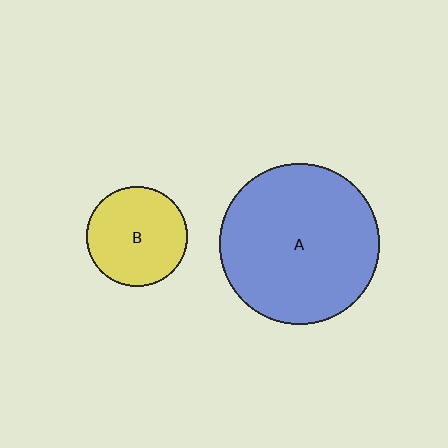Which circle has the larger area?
Circle A (blue).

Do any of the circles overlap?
No, none of the circles overlap.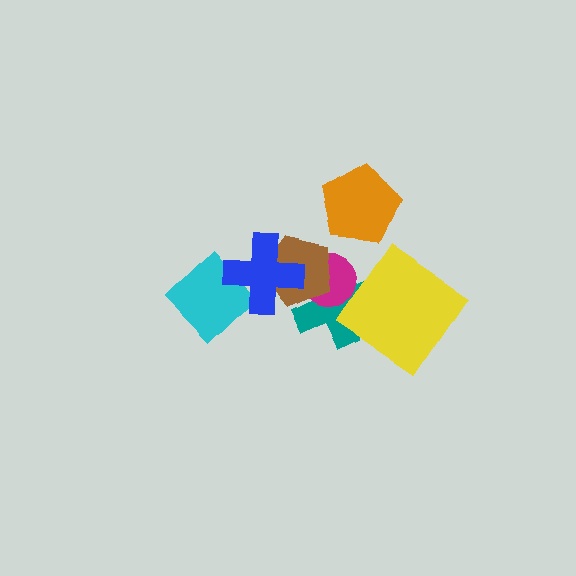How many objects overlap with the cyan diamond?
1 object overlaps with the cyan diamond.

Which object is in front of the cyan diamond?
The blue cross is in front of the cyan diamond.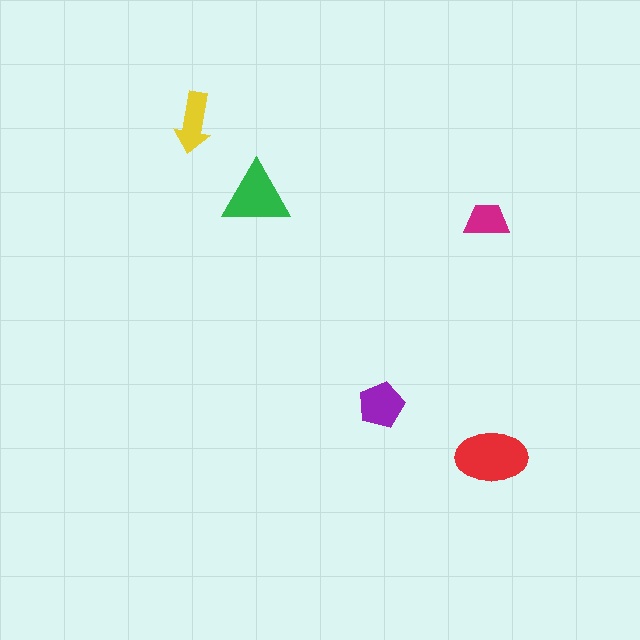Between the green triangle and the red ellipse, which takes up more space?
The red ellipse.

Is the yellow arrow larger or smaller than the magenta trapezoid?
Larger.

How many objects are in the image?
There are 5 objects in the image.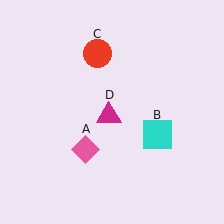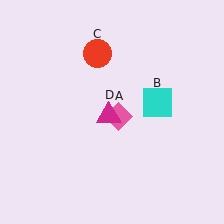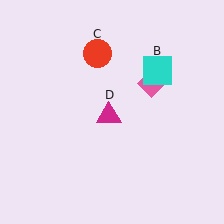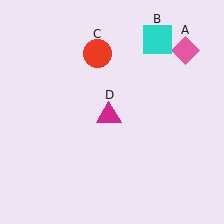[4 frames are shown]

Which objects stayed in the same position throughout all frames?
Red circle (object C) and magenta triangle (object D) remained stationary.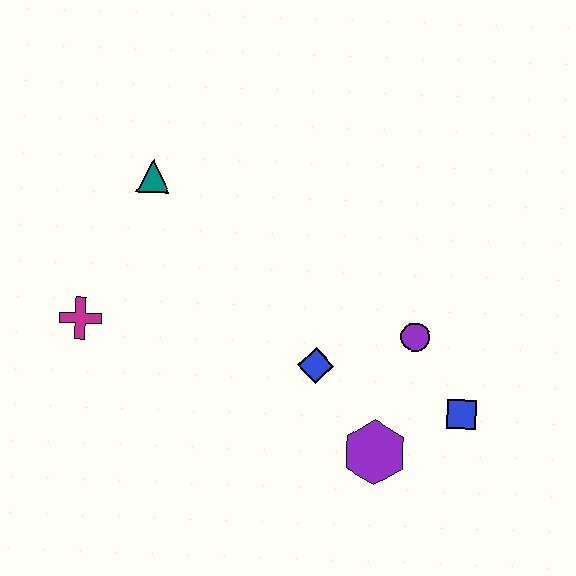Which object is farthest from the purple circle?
The magenta cross is farthest from the purple circle.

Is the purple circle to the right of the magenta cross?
Yes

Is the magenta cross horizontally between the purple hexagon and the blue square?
No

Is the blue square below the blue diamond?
Yes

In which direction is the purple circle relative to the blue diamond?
The purple circle is to the right of the blue diamond.